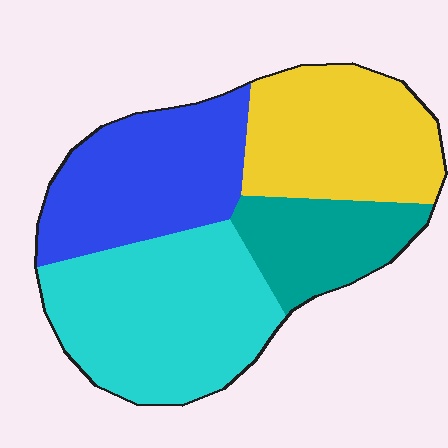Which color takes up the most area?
Cyan, at roughly 35%.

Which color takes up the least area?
Teal, at roughly 15%.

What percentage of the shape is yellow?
Yellow takes up about one quarter (1/4) of the shape.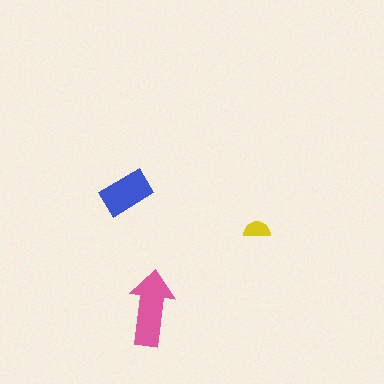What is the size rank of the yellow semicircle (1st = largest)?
3rd.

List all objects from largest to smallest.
The pink arrow, the blue rectangle, the yellow semicircle.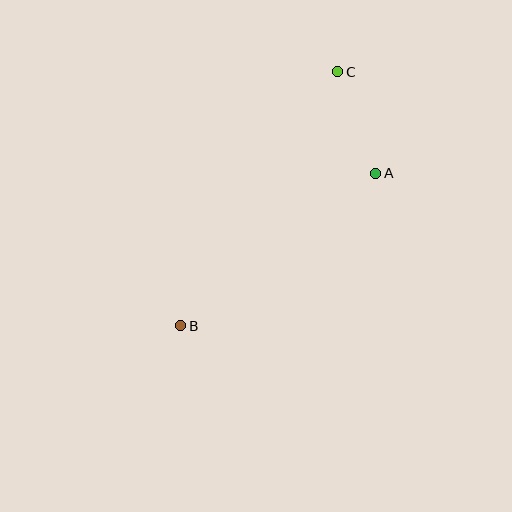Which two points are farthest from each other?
Points B and C are farthest from each other.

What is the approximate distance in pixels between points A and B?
The distance between A and B is approximately 247 pixels.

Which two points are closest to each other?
Points A and C are closest to each other.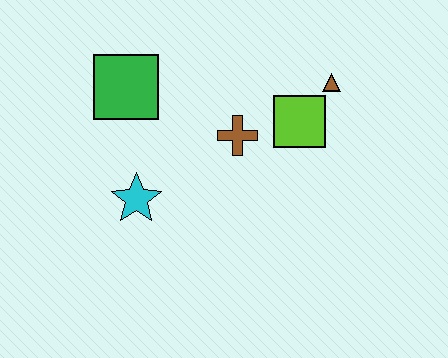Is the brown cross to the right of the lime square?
No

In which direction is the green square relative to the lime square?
The green square is to the left of the lime square.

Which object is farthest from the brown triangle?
The cyan star is farthest from the brown triangle.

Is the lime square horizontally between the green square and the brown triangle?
Yes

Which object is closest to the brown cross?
The lime square is closest to the brown cross.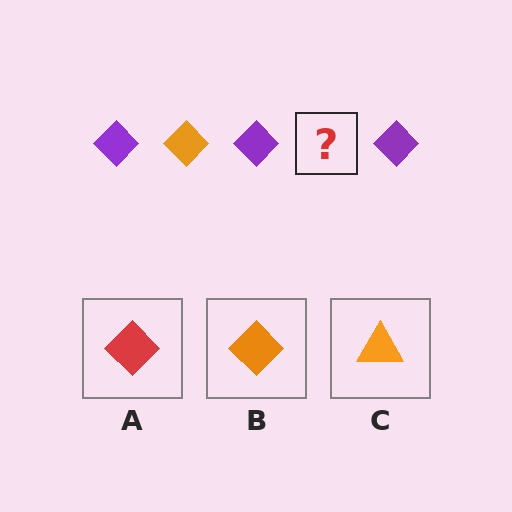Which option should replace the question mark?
Option B.